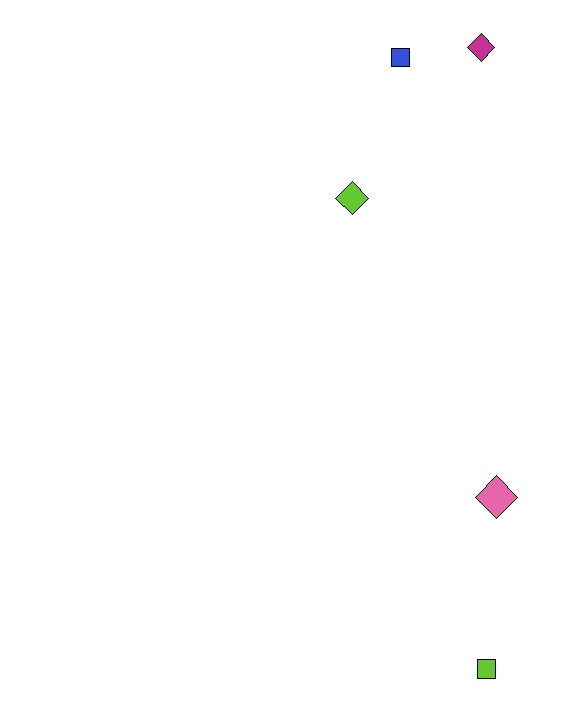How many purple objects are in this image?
There are no purple objects.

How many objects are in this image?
There are 5 objects.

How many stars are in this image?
There are no stars.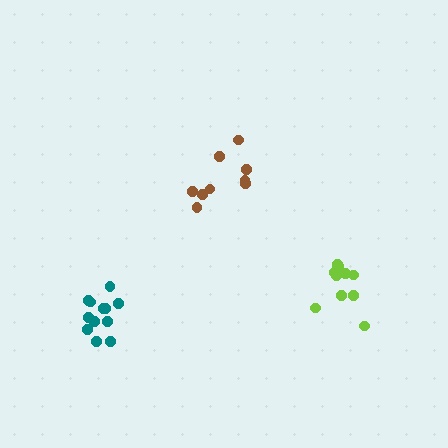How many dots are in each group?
Group 1: 11 dots, Group 2: 9 dots, Group 3: 12 dots (32 total).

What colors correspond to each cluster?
The clusters are colored: lime, brown, teal.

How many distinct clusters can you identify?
There are 3 distinct clusters.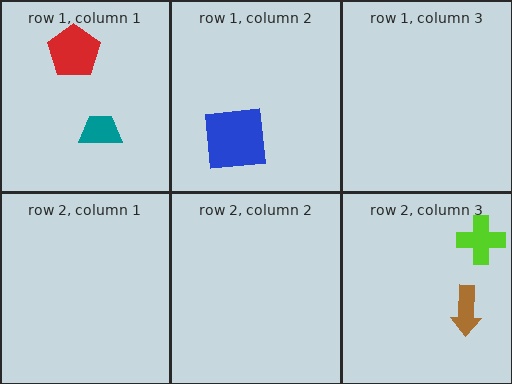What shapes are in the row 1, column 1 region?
The red pentagon, the teal trapezoid.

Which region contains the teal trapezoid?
The row 1, column 1 region.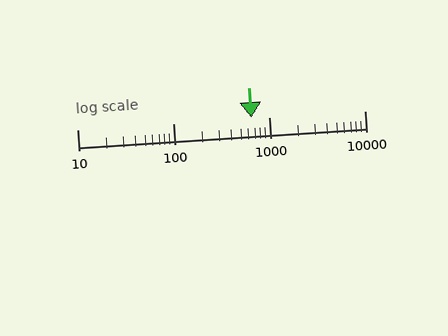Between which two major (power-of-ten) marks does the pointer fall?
The pointer is between 100 and 1000.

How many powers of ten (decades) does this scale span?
The scale spans 3 decades, from 10 to 10000.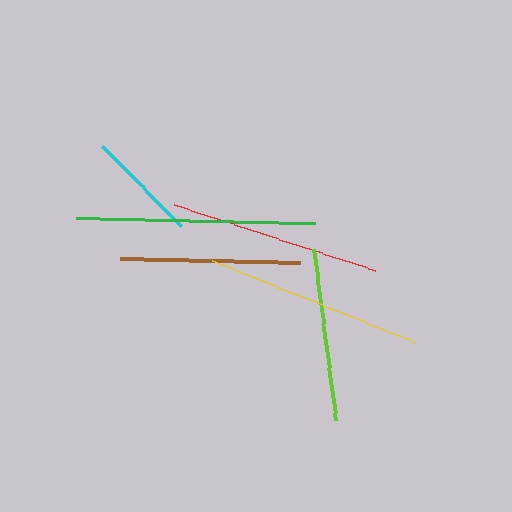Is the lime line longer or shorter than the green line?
The green line is longer than the lime line.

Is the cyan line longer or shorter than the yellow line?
The yellow line is longer than the cyan line.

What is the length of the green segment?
The green segment is approximately 239 pixels long.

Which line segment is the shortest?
The cyan line is the shortest at approximately 112 pixels.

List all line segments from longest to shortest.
From longest to shortest: green, yellow, red, brown, lime, cyan.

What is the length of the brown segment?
The brown segment is approximately 180 pixels long.